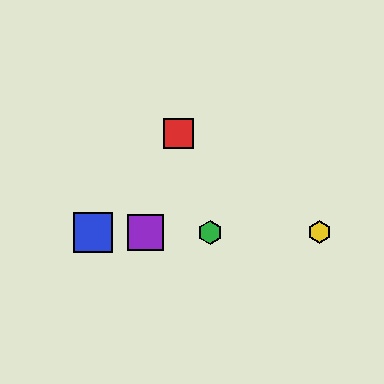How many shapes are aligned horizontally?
4 shapes (the blue square, the green hexagon, the yellow hexagon, the purple square) are aligned horizontally.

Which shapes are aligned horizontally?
The blue square, the green hexagon, the yellow hexagon, the purple square are aligned horizontally.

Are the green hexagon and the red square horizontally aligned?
No, the green hexagon is at y≈232 and the red square is at y≈134.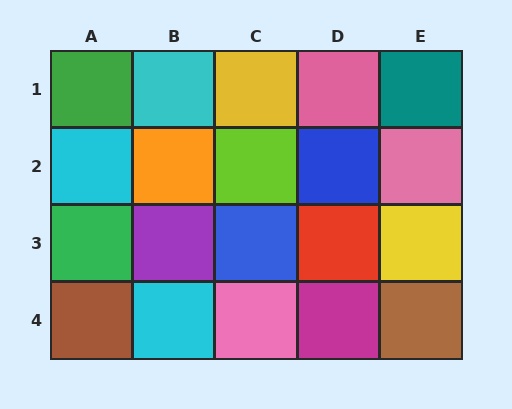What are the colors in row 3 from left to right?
Green, purple, blue, red, yellow.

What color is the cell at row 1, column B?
Cyan.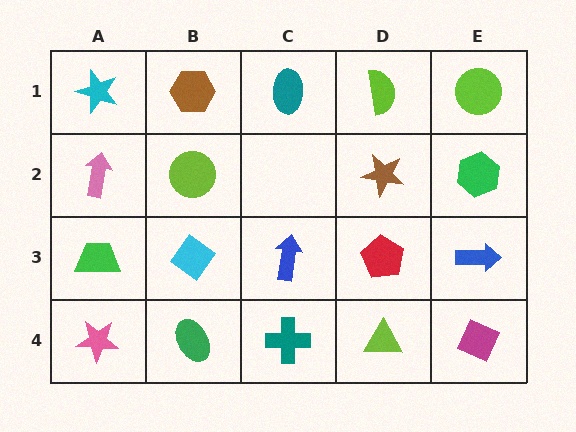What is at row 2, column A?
A pink arrow.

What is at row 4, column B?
A green ellipse.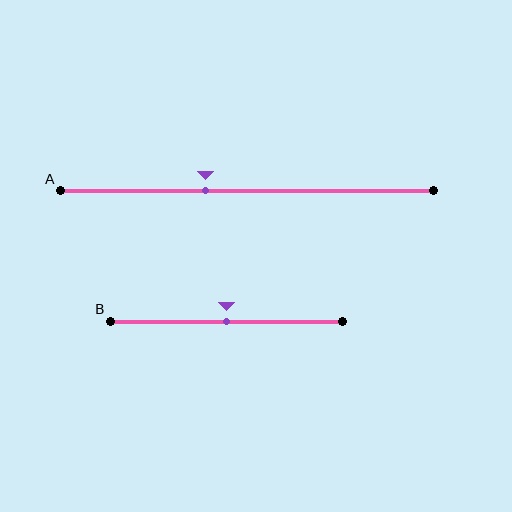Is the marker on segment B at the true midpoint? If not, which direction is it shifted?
Yes, the marker on segment B is at the true midpoint.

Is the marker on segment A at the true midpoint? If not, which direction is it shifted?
No, the marker on segment A is shifted to the left by about 11% of the segment length.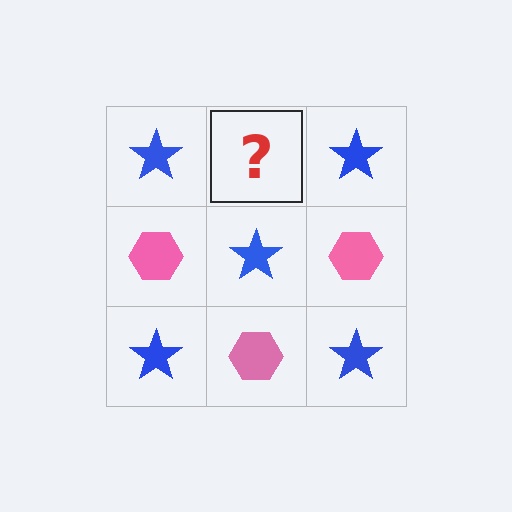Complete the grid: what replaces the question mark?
The question mark should be replaced with a pink hexagon.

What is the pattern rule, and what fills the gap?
The rule is that it alternates blue star and pink hexagon in a checkerboard pattern. The gap should be filled with a pink hexagon.